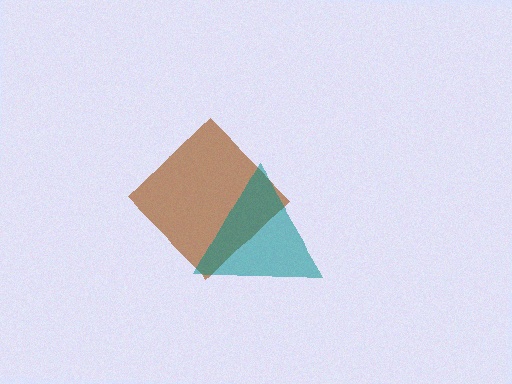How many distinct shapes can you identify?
There are 2 distinct shapes: a brown diamond, a teal triangle.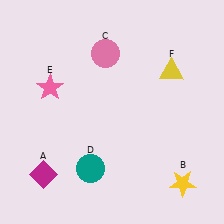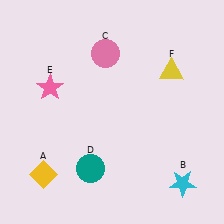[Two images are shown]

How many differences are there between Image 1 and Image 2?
There are 2 differences between the two images.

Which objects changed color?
A changed from magenta to yellow. B changed from yellow to cyan.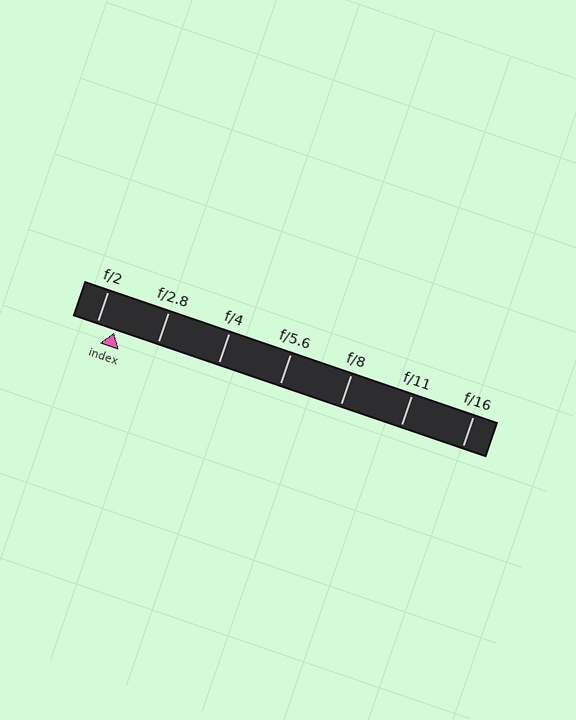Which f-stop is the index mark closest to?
The index mark is closest to f/2.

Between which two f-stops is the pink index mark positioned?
The index mark is between f/2 and f/2.8.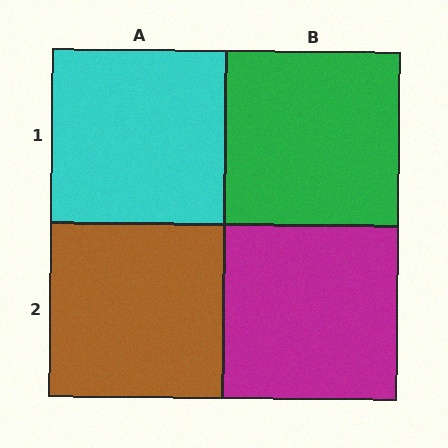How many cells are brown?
1 cell is brown.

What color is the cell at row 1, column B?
Green.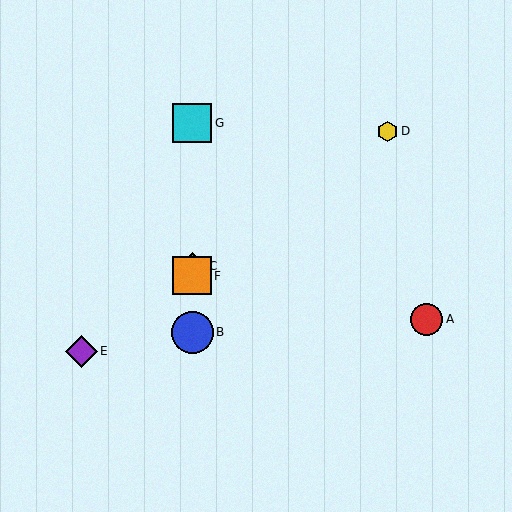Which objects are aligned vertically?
Objects B, C, F, G are aligned vertically.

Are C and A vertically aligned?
No, C is at x≈192 and A is at x≈427.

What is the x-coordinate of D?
Object D is at x≈388.